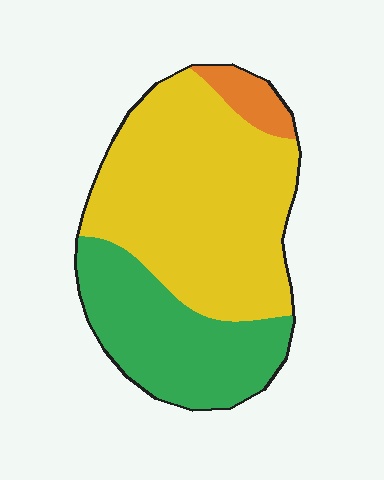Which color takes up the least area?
Orange, at roughly 5%.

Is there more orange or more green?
Green.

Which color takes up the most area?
Yellow, at roughly 60%.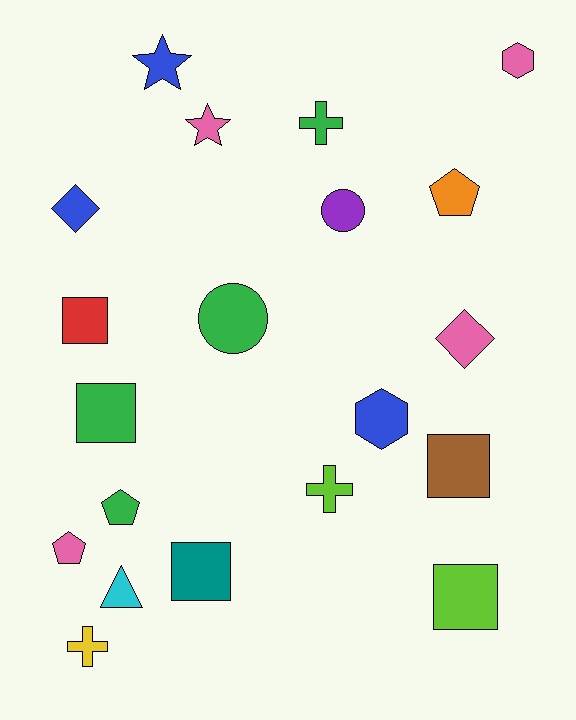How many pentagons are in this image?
There are 3 pentagons.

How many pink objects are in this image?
There are 4 pink objects.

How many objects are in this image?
There are 20 objects.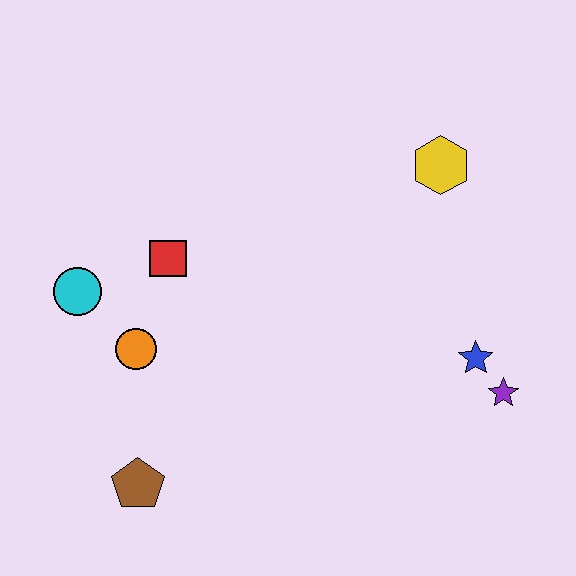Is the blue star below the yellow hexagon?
Yes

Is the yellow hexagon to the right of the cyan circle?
Yes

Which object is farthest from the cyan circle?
The purple star is farthest from the cyan circle.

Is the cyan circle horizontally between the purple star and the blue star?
No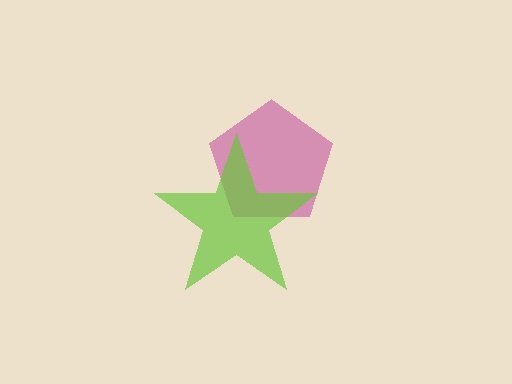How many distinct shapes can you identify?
There are 2 distinct shapes: a magenta pentagon, a lime star.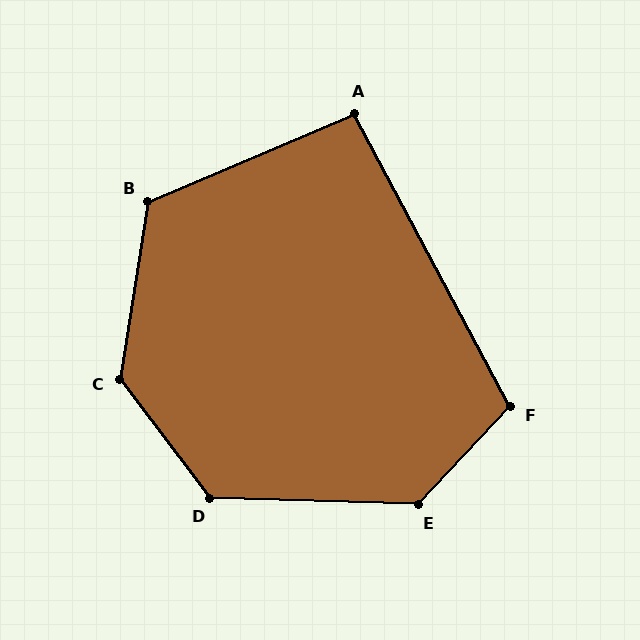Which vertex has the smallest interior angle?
A, at approximately 95 degrees.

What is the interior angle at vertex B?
Approximately 122 degrees (obtuse).